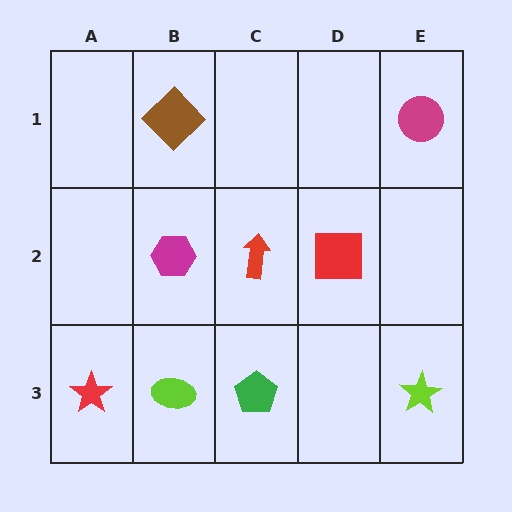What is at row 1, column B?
A brown diamond.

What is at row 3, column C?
A green pentagon.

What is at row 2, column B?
A magenta hexagon.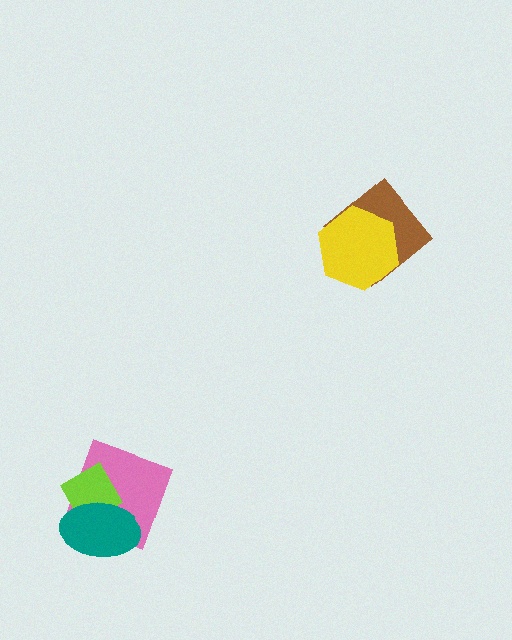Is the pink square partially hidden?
Yes, it is partially covered by another shape.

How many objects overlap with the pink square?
2 objects overlap with the pink square.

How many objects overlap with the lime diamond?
2 objects overlap with the lime diamond.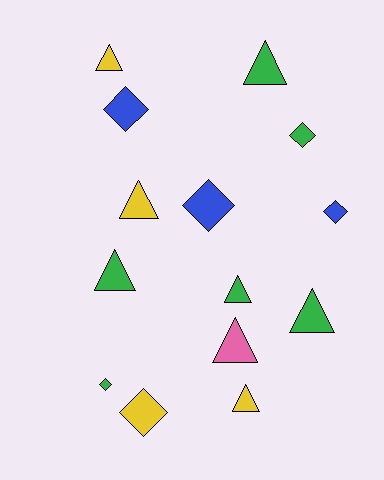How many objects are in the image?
There are 14 objects.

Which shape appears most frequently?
Triangle, with 8 objects.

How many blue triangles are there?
There are no blue triangles.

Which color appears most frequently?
Green, with 6 objects.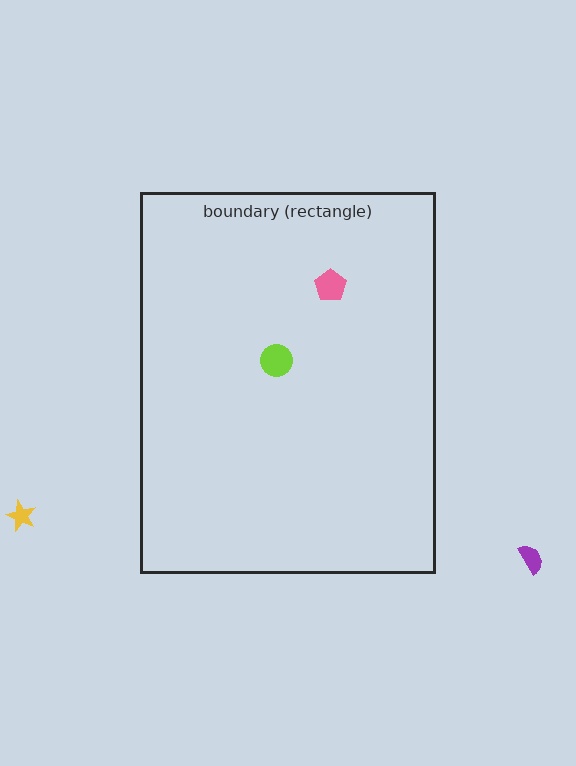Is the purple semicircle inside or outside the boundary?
Outside.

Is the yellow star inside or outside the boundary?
Outside.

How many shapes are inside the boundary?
2 inside, 2 outside.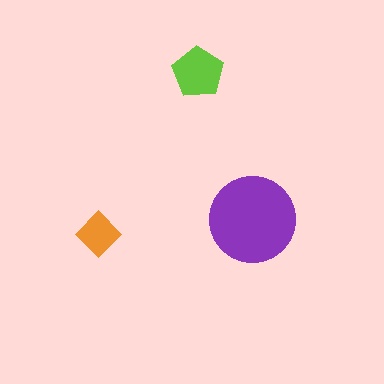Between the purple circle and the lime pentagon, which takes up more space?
The purple circle.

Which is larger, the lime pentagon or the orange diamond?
The lime pentagon.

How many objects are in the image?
There are 3 objects in the image.